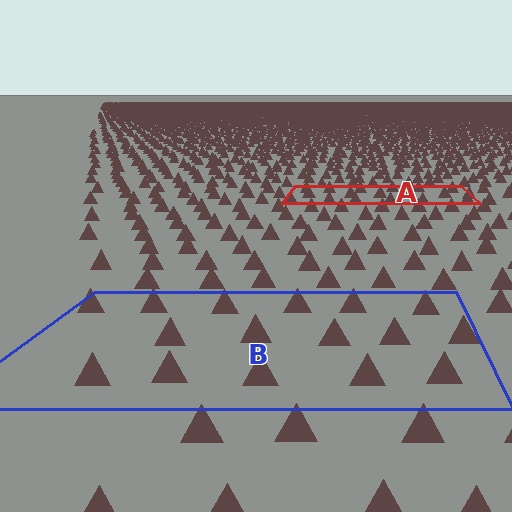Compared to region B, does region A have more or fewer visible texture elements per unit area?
Region A has more texture elements per unit area — they are packed more densely because it is farther away.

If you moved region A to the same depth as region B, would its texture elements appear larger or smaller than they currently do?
They would appear larger. At a closer depth, the same texture elements are projected at a bigger on-screen size.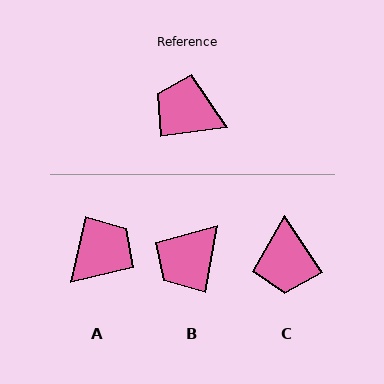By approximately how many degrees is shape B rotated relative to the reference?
Approximately 71 degrees counter-clockwise.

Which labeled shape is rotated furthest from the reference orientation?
C, about 116 degrees away.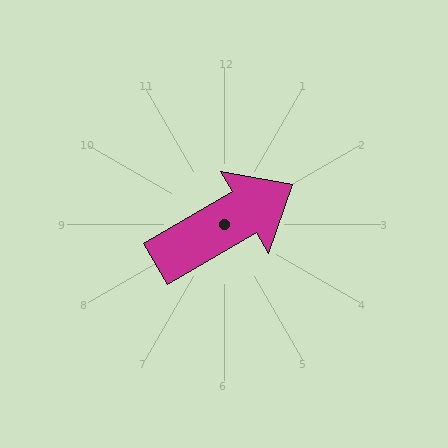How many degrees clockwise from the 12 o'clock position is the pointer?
Approximately 60 degrees.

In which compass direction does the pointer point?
Northeast.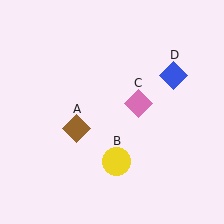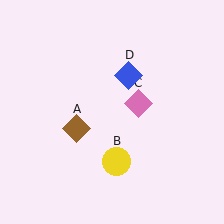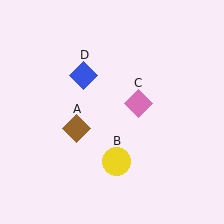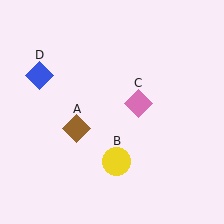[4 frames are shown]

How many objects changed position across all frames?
1 object changed position: blue diamond (object D).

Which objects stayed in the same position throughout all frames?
Brown diamond (object A) and yellow circle (object B) and pink diamond (object C) remained stationary.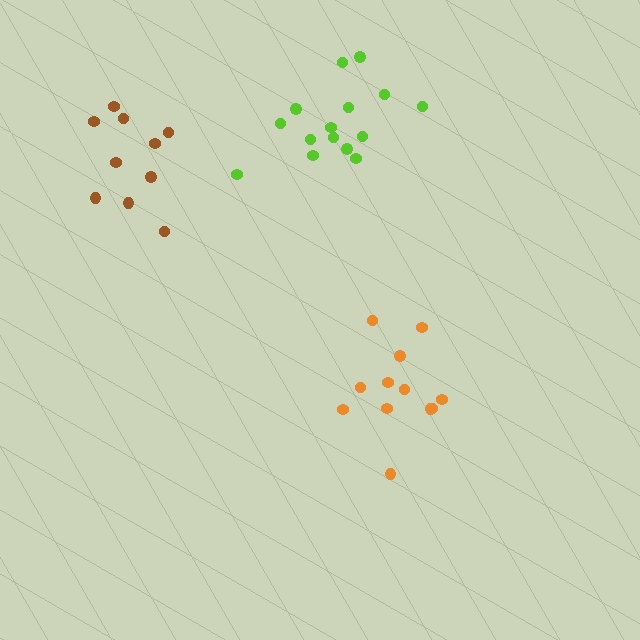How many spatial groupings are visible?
There are 3 spatial groupings.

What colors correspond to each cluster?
The clusters are colored: orange, brown, lime.